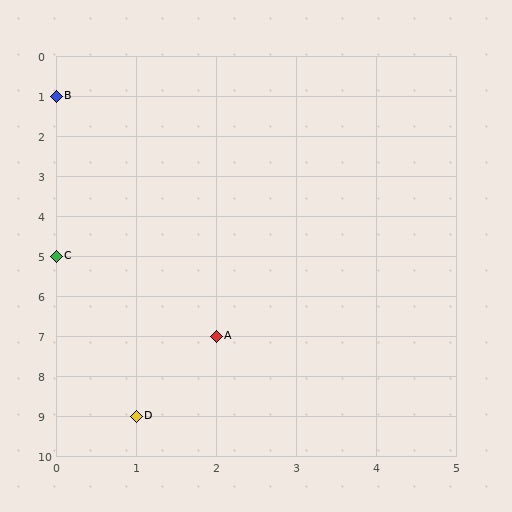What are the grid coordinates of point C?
Point C is at grid coordinates (0, 5).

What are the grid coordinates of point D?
Point D is at grid coordinates (1, 9).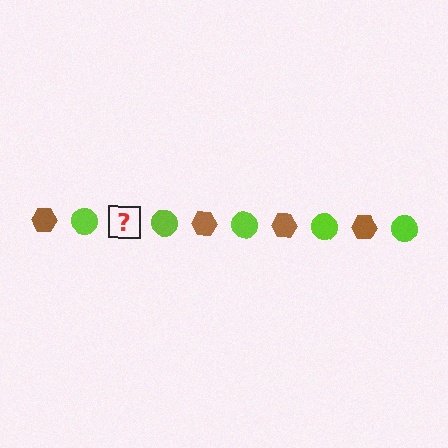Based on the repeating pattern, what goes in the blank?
The blank should be a brown hexagon.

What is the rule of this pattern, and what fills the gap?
The rule is that the pattern alternates between brown hexagon and lime circle. The gap should be filled with a brown hexagon.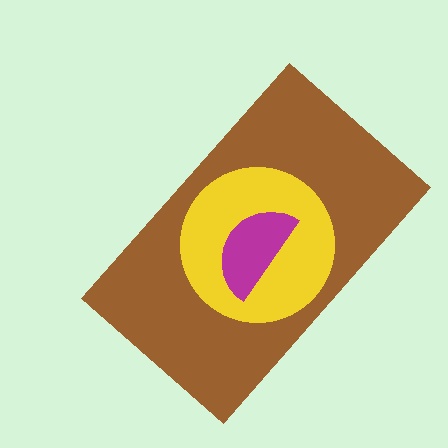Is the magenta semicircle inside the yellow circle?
Yes.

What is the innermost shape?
The magenta semicircle.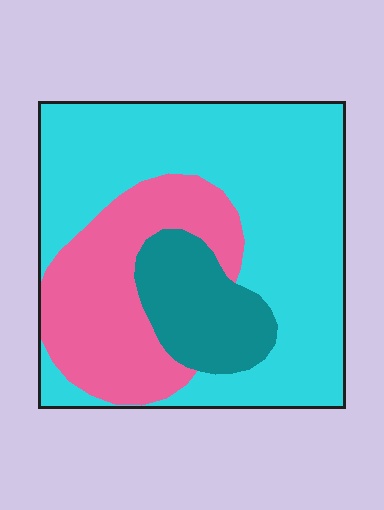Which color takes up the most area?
Cyan, at roughly 60%.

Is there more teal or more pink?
Pink.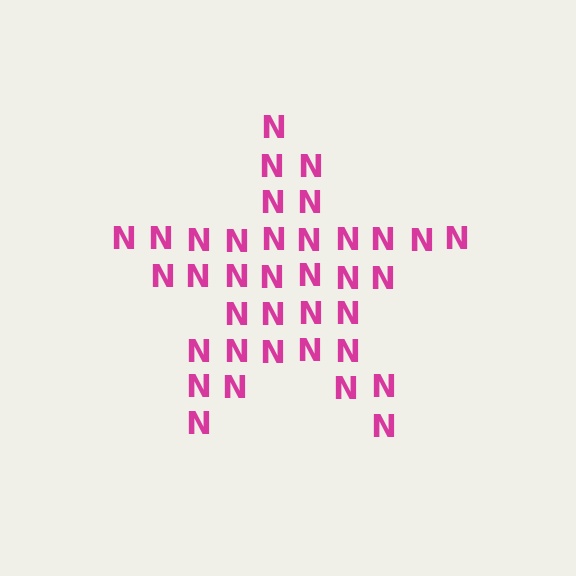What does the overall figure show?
The overall figure shows a star.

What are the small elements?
The small elements are letter N's.